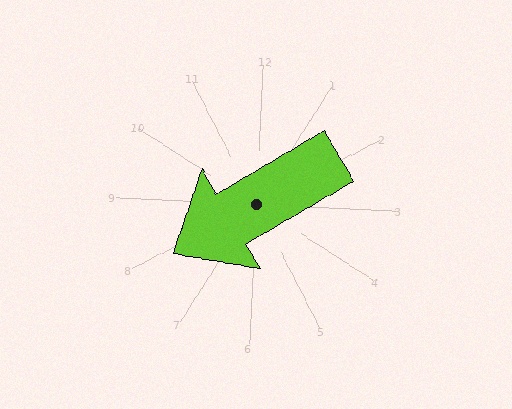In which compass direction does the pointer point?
Southwest.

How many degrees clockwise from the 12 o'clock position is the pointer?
Approximately 237 degrees.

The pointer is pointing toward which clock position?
Roughly 8 o'clock.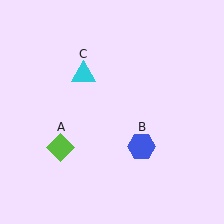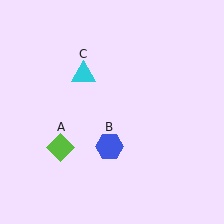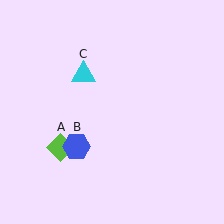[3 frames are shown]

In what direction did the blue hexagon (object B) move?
The blue hexagon (object B) moved left.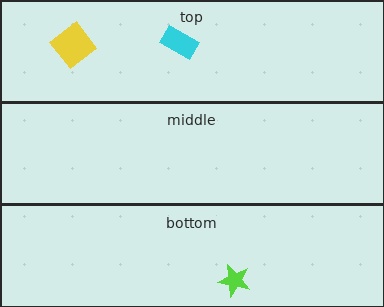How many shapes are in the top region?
2.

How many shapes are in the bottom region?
1.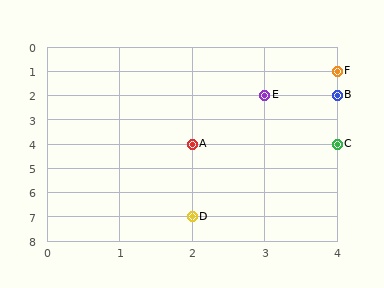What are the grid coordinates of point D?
Point D is at grid coordinates (2, 7).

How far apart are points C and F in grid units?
Points C and F are 3 rows apart.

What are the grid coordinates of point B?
Point B is at grid coordinates (4, 2).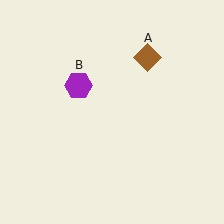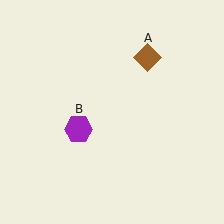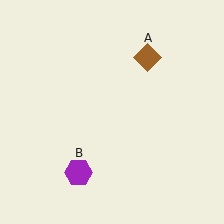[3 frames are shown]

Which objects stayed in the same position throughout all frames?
Brown diamond (object A) remained stationary.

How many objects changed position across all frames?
1 object changed position: purple hexagon (object B).